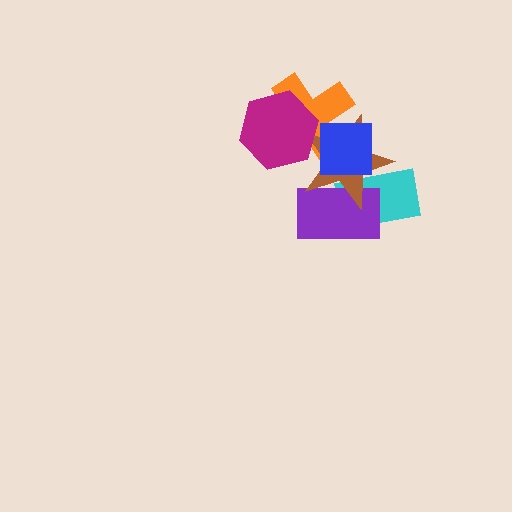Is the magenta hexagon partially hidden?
No, no other shape covers it.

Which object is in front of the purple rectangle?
The brown star is in front of the purple rectangle.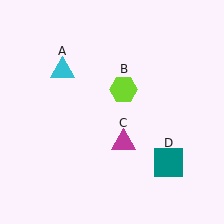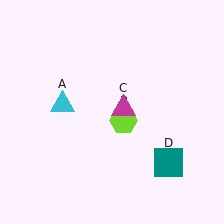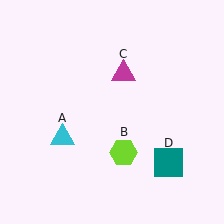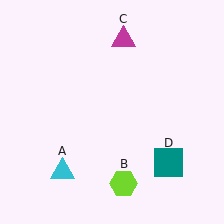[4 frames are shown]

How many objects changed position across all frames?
3 objects changed position: cyan triangle (object A), lime hexagon (object B), magenta triangle (object C).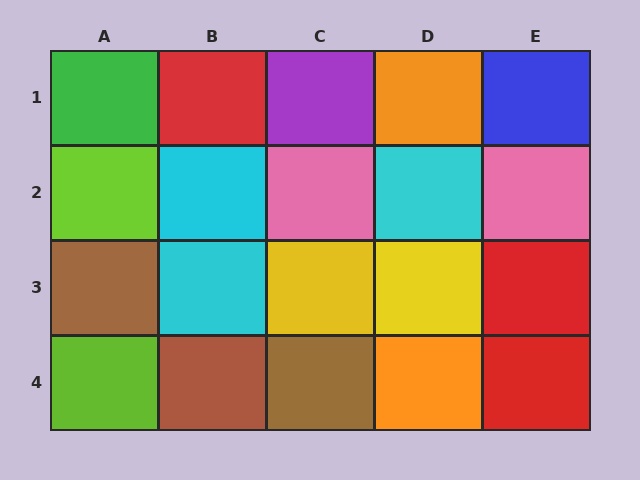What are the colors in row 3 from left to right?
Brown, cyan, yellow, yellow, red.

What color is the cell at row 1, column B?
Red.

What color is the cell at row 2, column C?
Pink.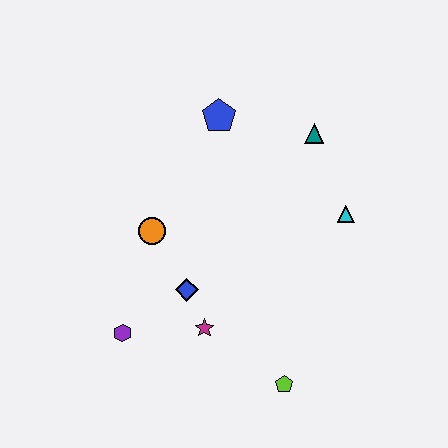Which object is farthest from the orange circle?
The lime pentagon is farthest from the orange circle.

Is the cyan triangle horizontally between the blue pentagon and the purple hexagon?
No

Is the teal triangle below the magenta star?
No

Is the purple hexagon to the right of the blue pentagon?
No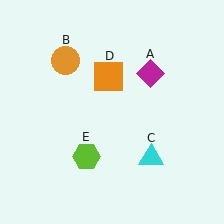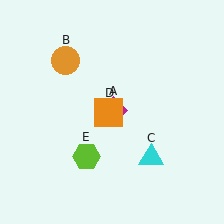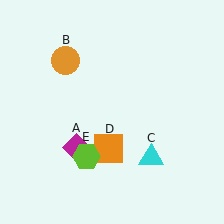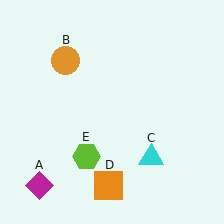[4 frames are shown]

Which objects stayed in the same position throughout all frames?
Orange circle (object B) and cyan triangle (object C) and lime hexagon (object E) remained stationary.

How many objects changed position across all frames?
2 objects changed position: magenta diamond (object A), orange square (object D).